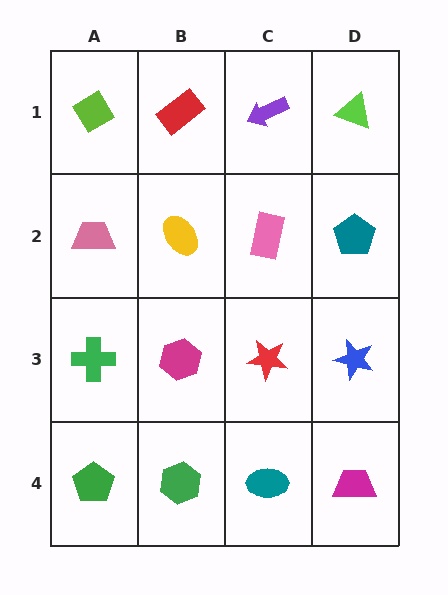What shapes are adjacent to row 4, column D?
A blue star (row 3, column D), a teal ellipse (row 4, column C).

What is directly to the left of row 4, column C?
A green hexagon.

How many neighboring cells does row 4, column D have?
2.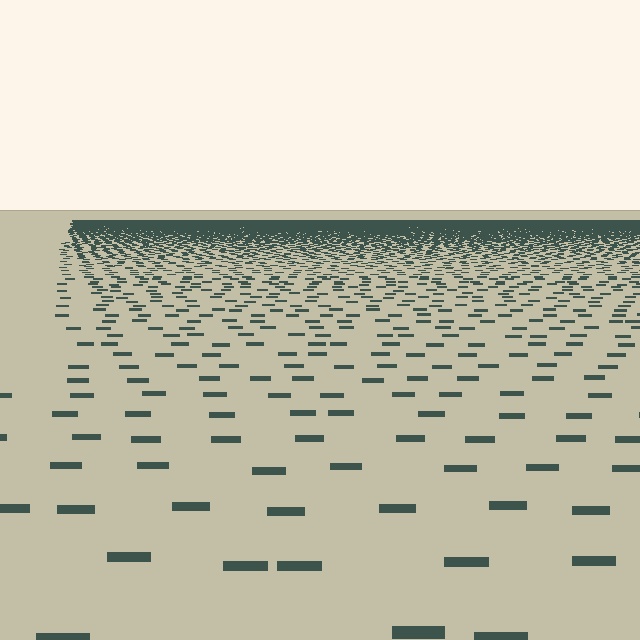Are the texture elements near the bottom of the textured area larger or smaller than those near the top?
Larger. Near the bottom, elements are closer to the viewer and appear at a bigger on-screen size.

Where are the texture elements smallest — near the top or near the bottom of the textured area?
Near the top.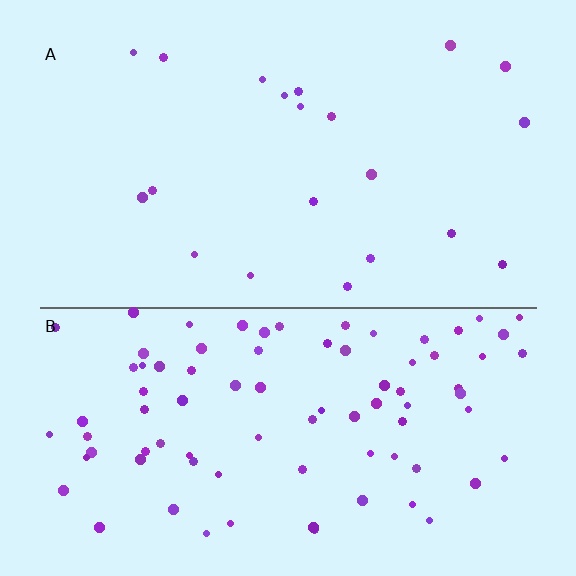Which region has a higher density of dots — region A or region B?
B (the bottom).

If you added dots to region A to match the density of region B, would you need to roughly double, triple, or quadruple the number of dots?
Approximately quadruple.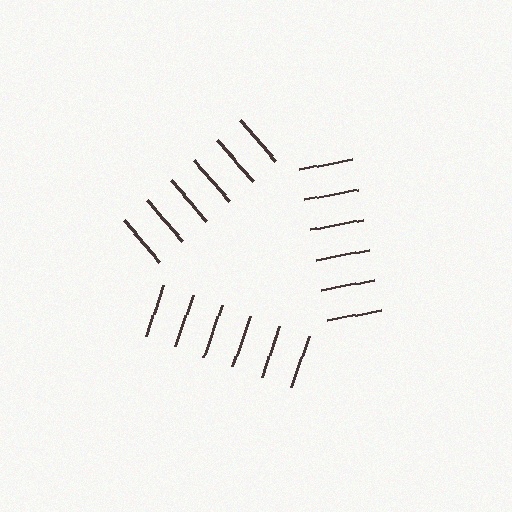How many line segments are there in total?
18 — 6 along each of the 3 edges.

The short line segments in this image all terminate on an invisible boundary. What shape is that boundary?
An illusory triangle — the line segments terminate on its edges but no continuous stroke is drawn.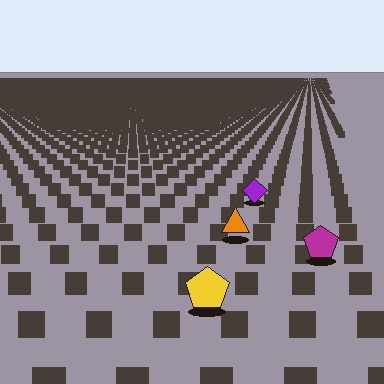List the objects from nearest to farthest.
From nearest to farthest: the yellow pentagon, the magenta pentagon, the orange triangle, the purple diamond.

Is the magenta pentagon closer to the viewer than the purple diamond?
Yes. The magenta pentagon is closer — you can tell from the texture gradient: the ground texture is coarser near it.